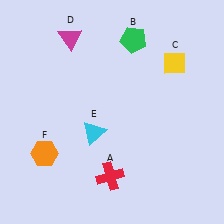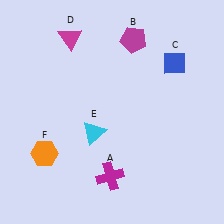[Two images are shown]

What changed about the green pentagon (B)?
In Image 1, B is green. In Image 2, it changed to magenta.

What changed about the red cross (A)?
In Image 1, A is red. In Image 2, it changed to magenta.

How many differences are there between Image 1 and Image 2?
There are 3 differences between the two images.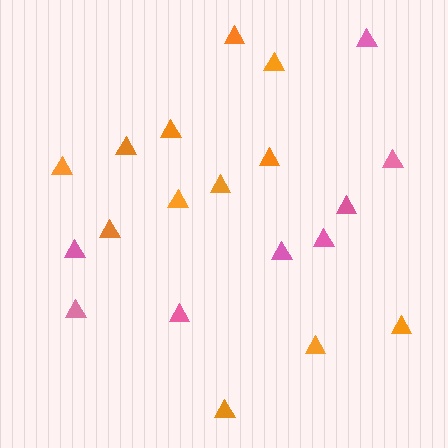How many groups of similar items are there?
There are 2 groups: one group of pink triangles (8) and one group of orange triangles (12).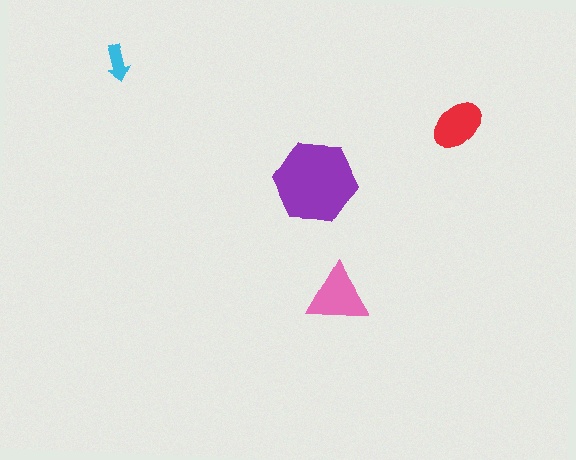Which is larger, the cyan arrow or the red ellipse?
The red ellipse.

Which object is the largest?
The purple hexagon.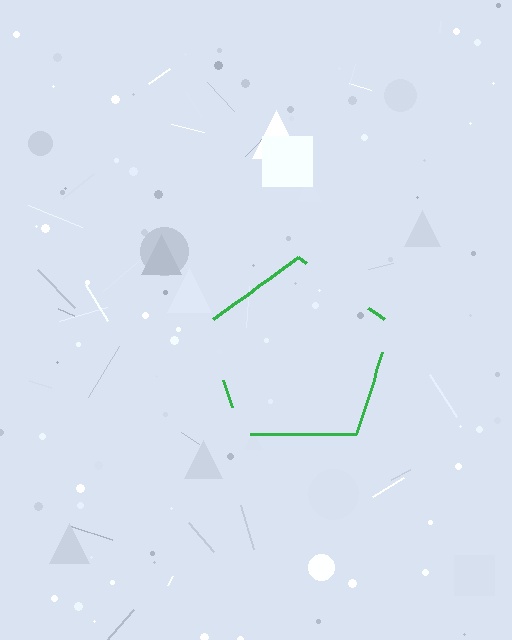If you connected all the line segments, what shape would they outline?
They would outline a pentagon.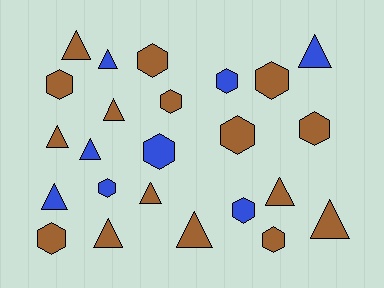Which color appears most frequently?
Brown, with 16 objects.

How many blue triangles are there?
There are 4 blue triangles.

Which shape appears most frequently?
Triangle, with 12 objects.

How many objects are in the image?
There are 24 objects.